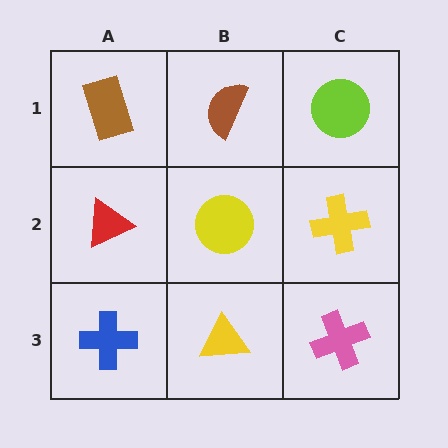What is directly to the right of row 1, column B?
A lime circle.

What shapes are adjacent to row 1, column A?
A red triangle (row 2, column A), a brown semicircle (row 1, column B).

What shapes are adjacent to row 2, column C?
A lime circle (row 1, column C), a pink cross (row 3, column C), a yellow circle (row 2, column B).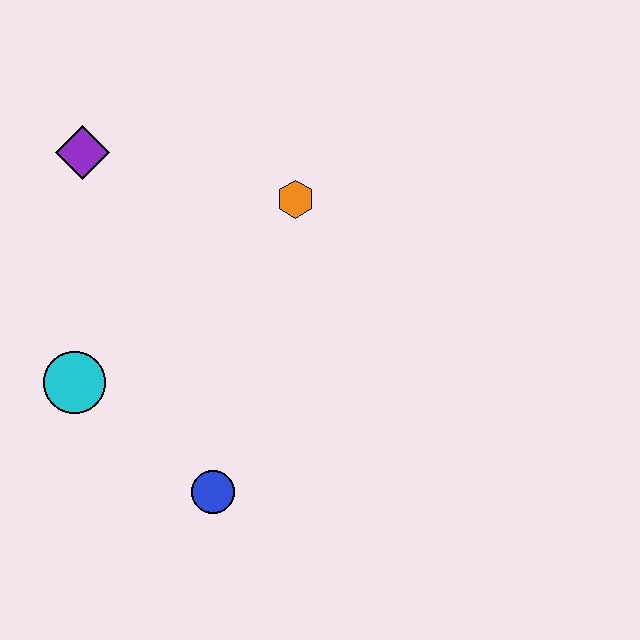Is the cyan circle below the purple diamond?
Yes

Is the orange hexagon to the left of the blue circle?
No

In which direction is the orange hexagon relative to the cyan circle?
The orange hexagon is to the right of the cyan circle.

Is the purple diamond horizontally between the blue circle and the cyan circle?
Yes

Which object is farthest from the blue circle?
The purple diamond is farthest from the blue circle.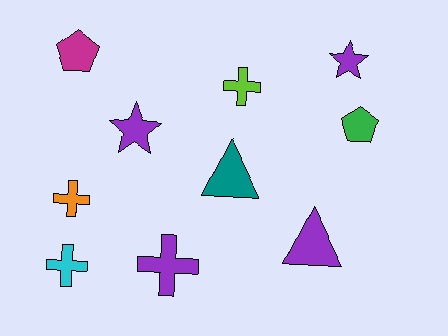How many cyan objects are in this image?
There is 1 cyan object.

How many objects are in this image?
There are 10 objects.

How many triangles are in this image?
There are 2 triangles.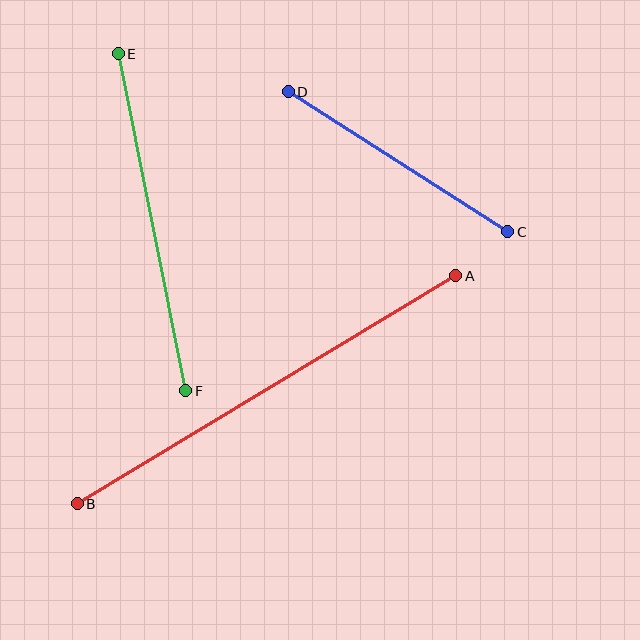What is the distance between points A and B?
The distance is approximately 441 pixels.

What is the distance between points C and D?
The distance is approximately 260 pixels.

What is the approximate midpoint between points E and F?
The midpoint is at approximately (152, 222) pixels.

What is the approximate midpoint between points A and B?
The midpoint is at approximately (267, 390) pixels.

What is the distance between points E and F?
The distance is approximately 344 pixels.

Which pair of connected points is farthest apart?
Points A and B are farthest apart.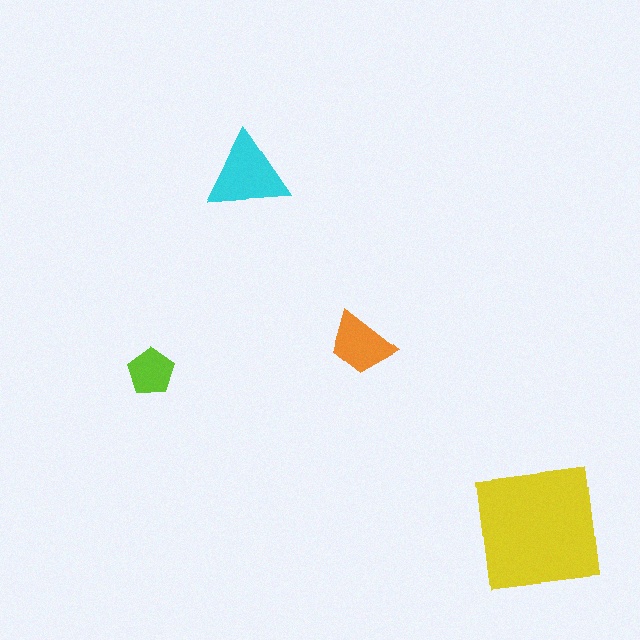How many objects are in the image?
There are 4 objects in the image.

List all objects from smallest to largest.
The lime pentagon, the orange trapezoid, the cyan triangle, the yellow square.